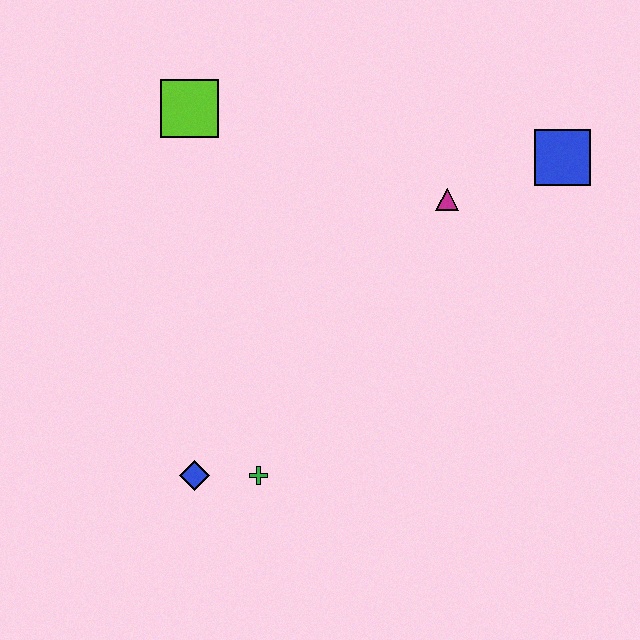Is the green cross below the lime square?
Yes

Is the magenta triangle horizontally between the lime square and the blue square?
Yes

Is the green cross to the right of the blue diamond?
Yes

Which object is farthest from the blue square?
The blue diamond is farthest from the blue square.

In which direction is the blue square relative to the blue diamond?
The blue square is to the right of the blue diamond.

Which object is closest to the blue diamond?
The green cross is closest to the blue diamond.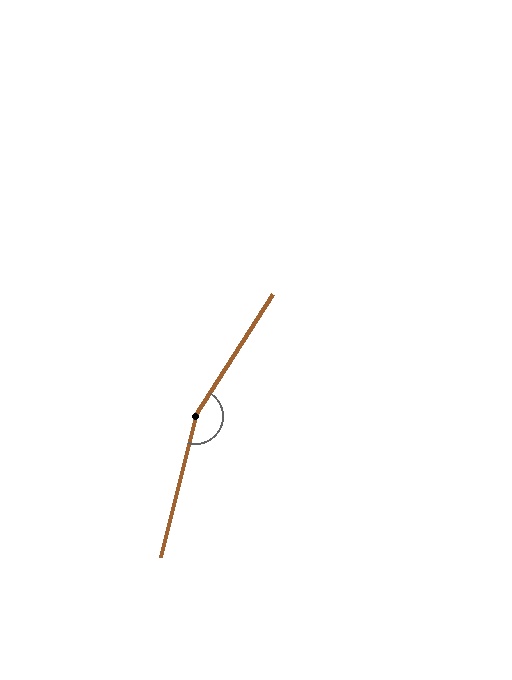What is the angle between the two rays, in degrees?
Approximately 161 degrees.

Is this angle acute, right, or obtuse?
It is obtuse.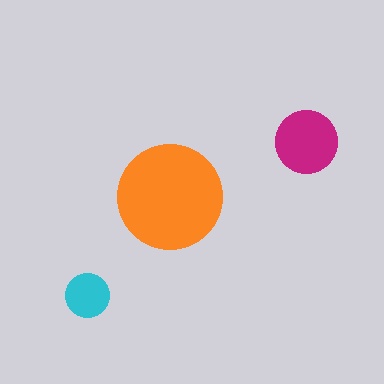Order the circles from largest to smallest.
the orange one, the magenta one, the cyan one.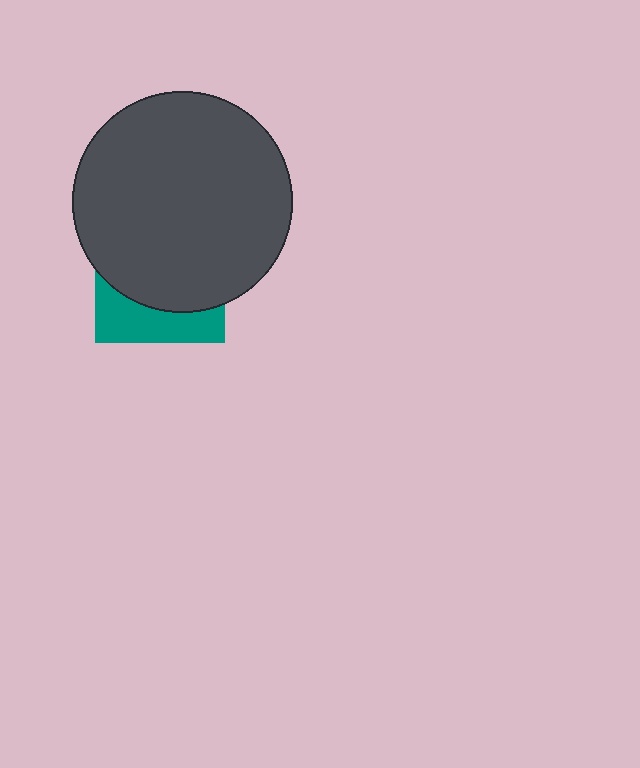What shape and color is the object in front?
The object in front is a dark gray circle.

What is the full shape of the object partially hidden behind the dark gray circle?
The partially hidden object is a teal square.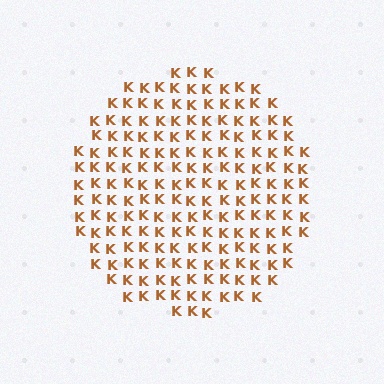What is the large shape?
The large shape is a circle.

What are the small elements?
The small elements are letter K's.